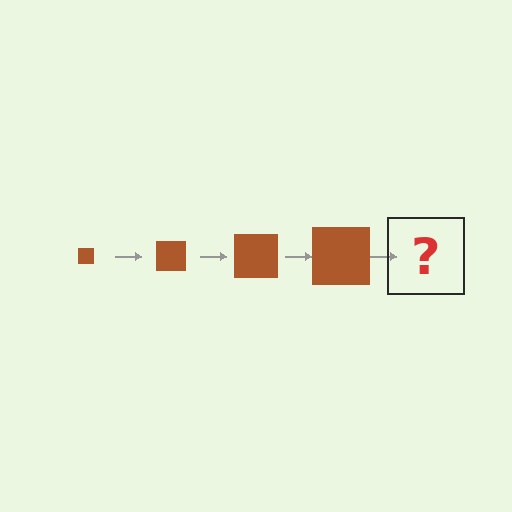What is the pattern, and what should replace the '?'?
The pattern is that the square gets progressively larger each step. The '?' should be a brown square, larger than the previous one.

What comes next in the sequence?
The next element should be a brown square, larger than the previous one.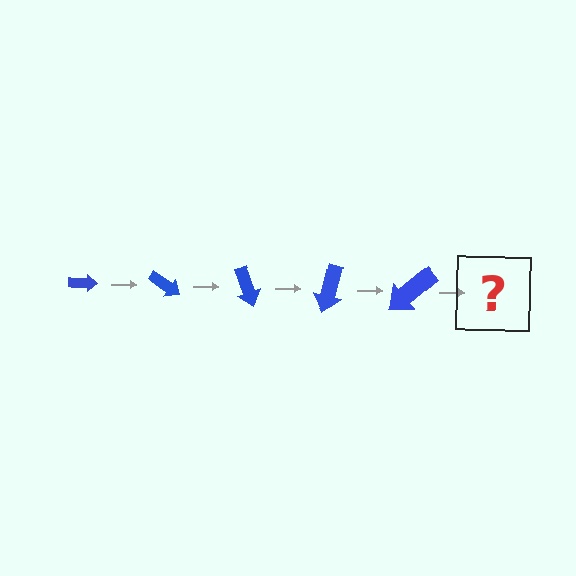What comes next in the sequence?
The next element should be an arrow, larger than the previous one and rotated 175 degrees from the start.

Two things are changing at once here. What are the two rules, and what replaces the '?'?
The two rules are that the arrow grows larger each step and it rotates 35 degrees each step. The '?' should be an arrow, larger than the previous one and rotated 175 degrees from the start.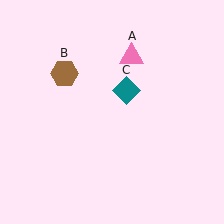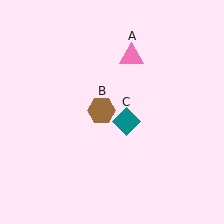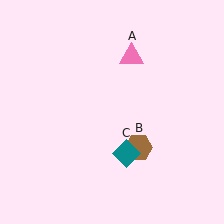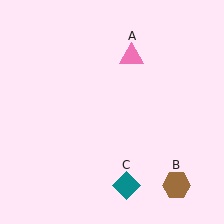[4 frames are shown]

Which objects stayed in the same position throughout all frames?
Pink triangle (object A) remained stationary.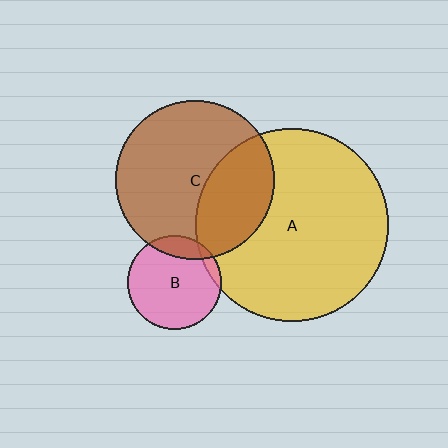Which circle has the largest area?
Circle A (yellow).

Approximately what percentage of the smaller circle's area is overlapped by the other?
Approximately 35%.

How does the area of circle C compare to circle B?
Approximately 2.8 times.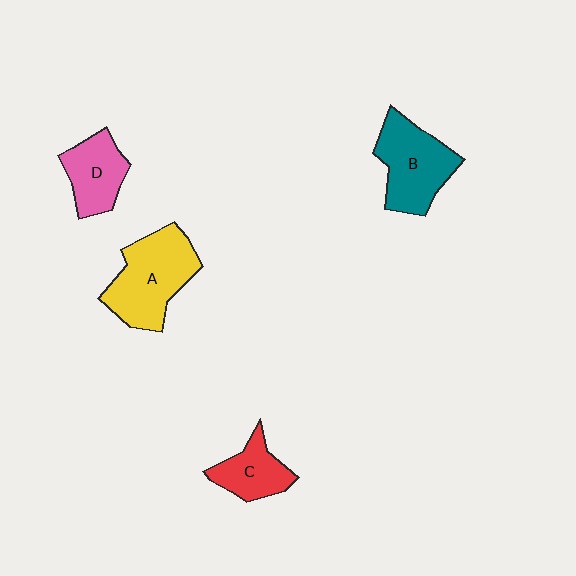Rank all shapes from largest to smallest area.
From largest to smallest: A (yellow), B (teal), D (pink), C (red).